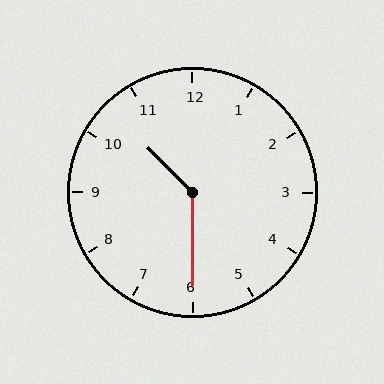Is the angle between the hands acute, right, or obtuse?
It is obtuse.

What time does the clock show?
10:30.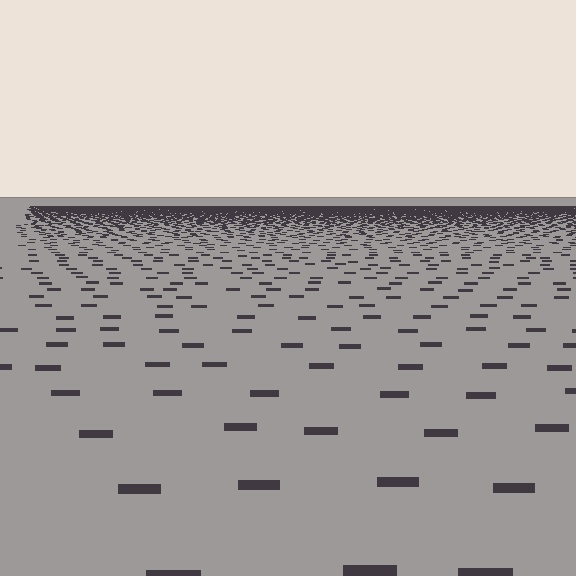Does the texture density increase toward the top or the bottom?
Density increases toward the top.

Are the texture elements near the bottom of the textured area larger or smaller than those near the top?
Larger. Near the bottom, elements are closer to the viewer and appear at a bigger on-screen size.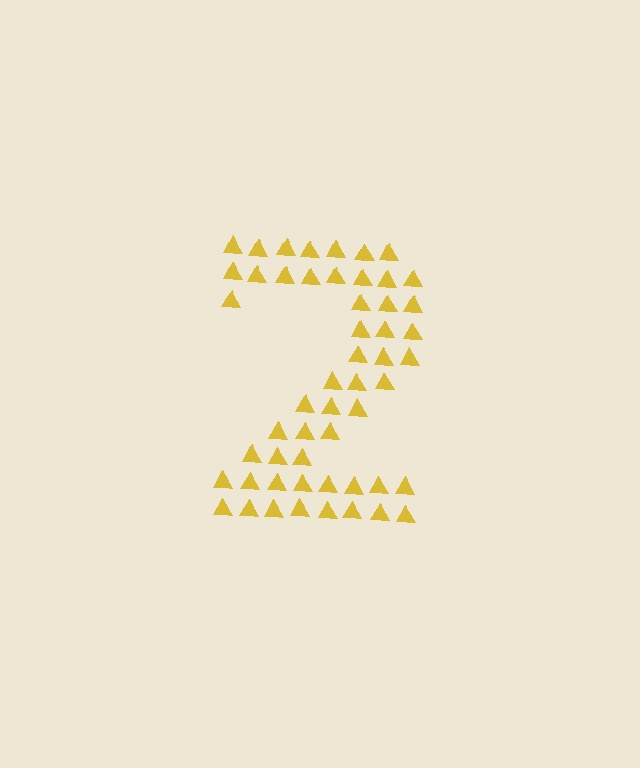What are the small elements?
The small elements are triangles.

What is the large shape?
The large shape is the digit 2.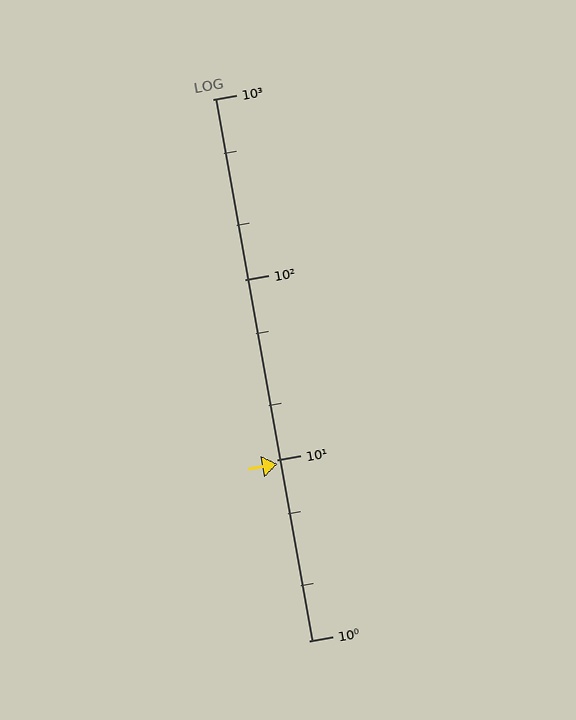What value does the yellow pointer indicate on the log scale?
The pointer indicates approximately 9.5.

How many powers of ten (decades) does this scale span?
The scale spans 3 decades, from 1 to 1000.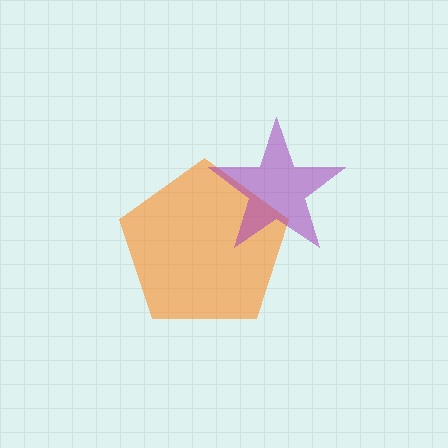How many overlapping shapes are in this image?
There are 2 overlapping shapes in the image.